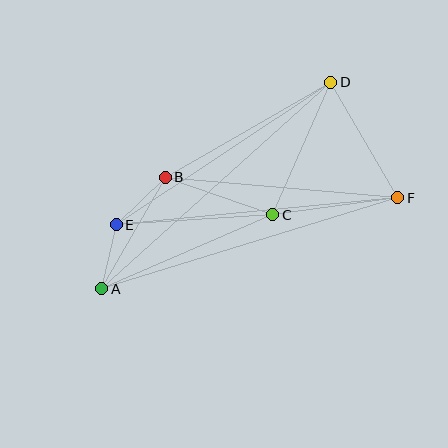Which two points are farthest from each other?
Points A and F are farthest from each other.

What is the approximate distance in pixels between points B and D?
The distance between B and D is approximately 191 pixels.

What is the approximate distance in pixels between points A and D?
The distance between A and D is approximately 309 pixels.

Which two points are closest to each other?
Points A and E are closest to each other.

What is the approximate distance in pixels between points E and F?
The distance between E and F is approximately 283 pixels.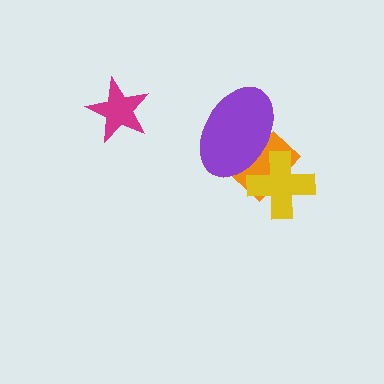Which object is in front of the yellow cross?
The purple ellipse is in front of the yellow cross.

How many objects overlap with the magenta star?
0 objects overlap with the magenta star.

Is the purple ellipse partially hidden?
No, no other shape covers it.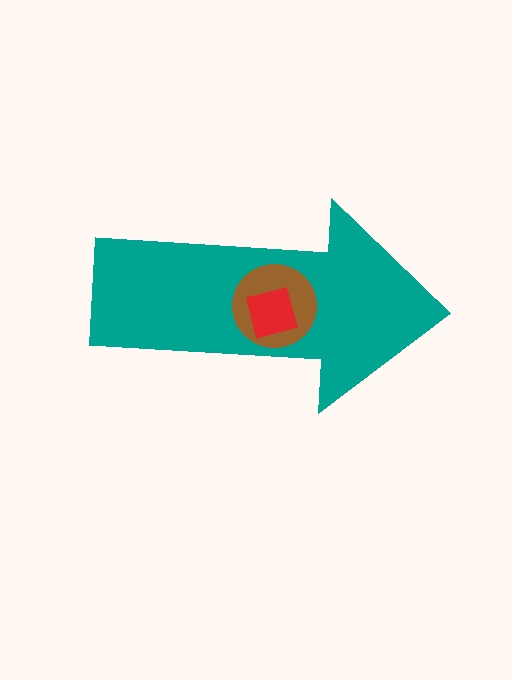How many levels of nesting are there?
3.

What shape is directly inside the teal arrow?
The brown circle.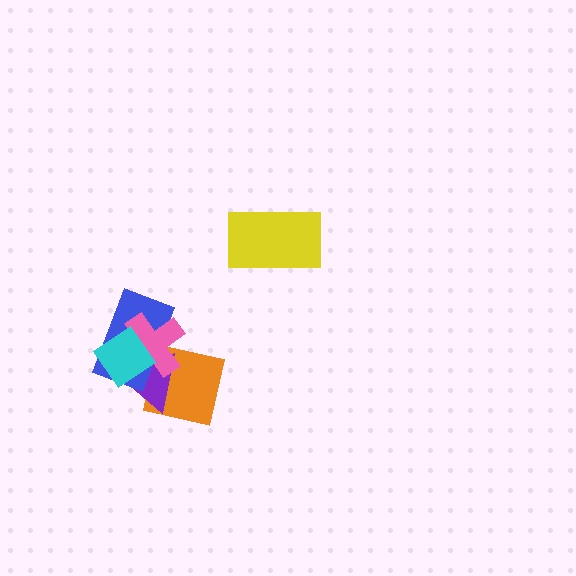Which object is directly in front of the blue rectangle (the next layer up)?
The pink cross is directly in front of the blue rectangle.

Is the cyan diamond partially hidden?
No, no other shape covers it.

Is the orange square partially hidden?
Yes, it is partially covered by another shape.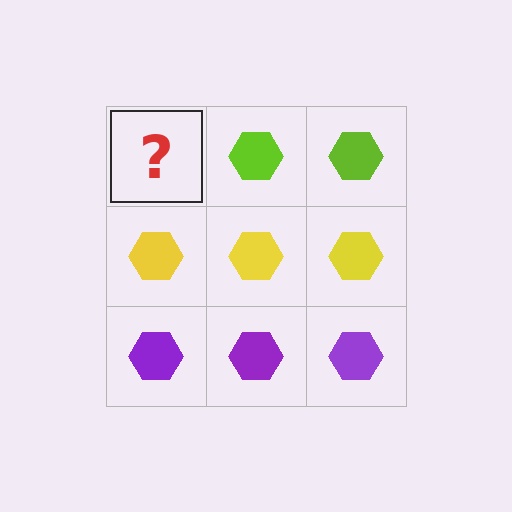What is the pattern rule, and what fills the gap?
The rule is that each row has a consistent color. The gap should be filled with a lime hexagon.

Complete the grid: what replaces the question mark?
The question mark should be replaced with a lime hexagon.